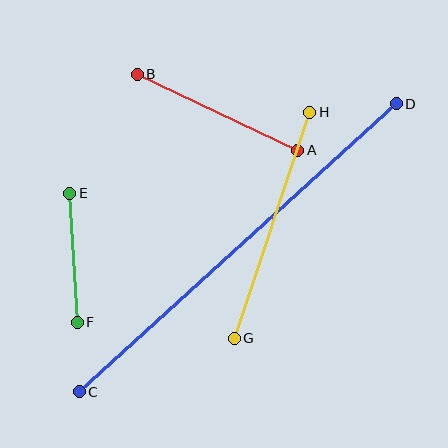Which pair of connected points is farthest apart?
Points C and D are farthest apart.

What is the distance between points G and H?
The distance is approximately 238 pixels.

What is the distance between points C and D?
The distance is approximately 428 pixels.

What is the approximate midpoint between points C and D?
The midpoint is at approximately (238, 248) pixels.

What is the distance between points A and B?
The distance is approximately 178 pixels.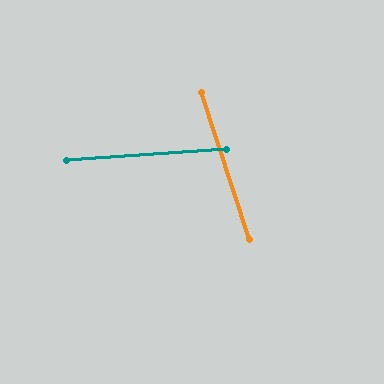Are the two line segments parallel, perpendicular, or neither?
Neither parallel nor perpendicular — they differ by about 76°.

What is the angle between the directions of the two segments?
Approximately 76 degrees.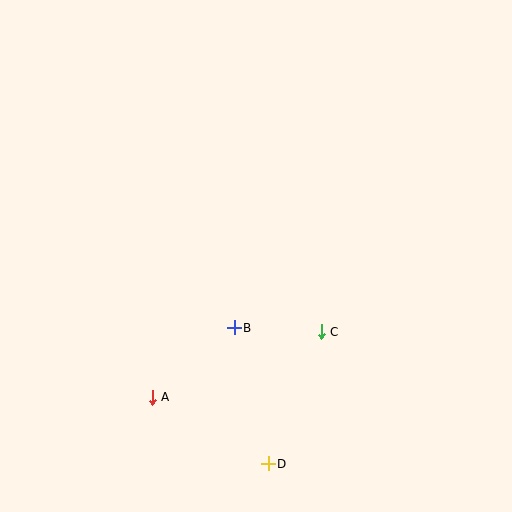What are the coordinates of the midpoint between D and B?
The midpoint between D and B is at (251, 396).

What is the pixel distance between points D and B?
The distance between D and B is 140 pixels.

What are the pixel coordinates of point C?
Point C is at (321, 332).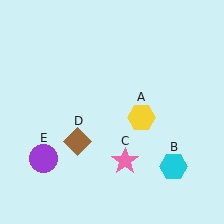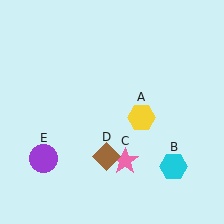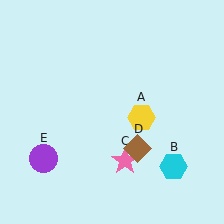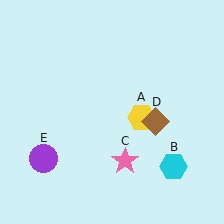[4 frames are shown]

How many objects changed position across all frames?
1 object changed position: brown diamond (object D).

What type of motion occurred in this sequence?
The brown diamond (object D) rotated counterclockwise around the center of the scene.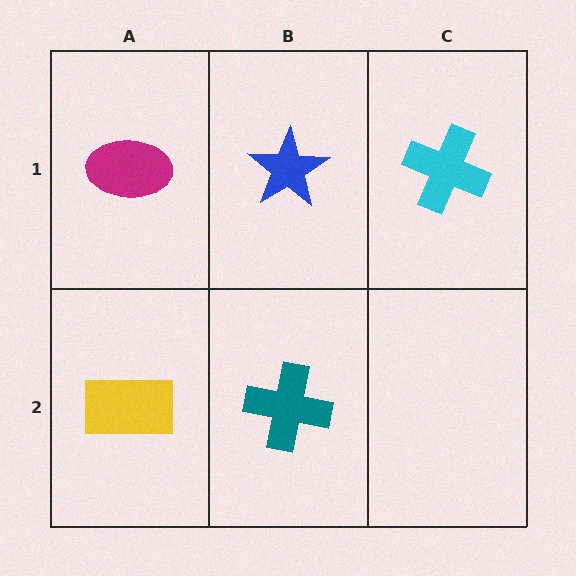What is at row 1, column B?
A blue star.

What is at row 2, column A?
A yellow rectangle.